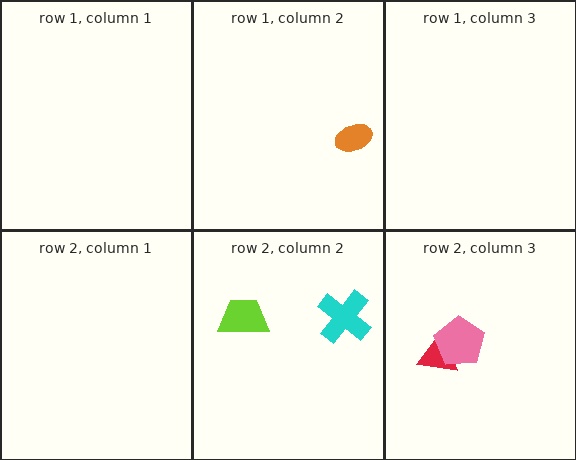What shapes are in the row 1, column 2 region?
The orange ellipse.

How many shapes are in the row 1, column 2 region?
1.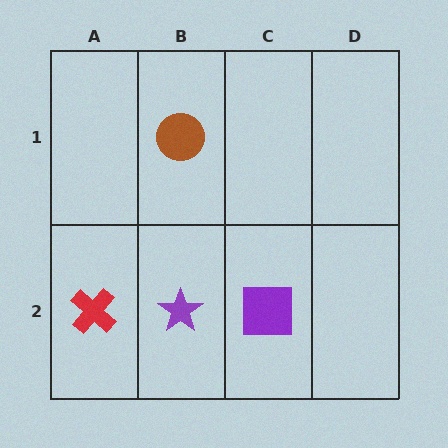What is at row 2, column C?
A purple square.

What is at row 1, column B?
A brown circle.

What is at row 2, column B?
A purple star.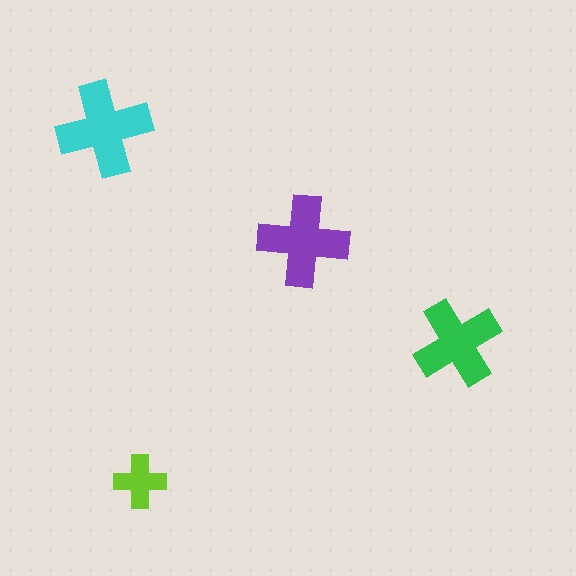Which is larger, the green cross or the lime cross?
The green one.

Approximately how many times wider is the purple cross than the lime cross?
About 1.5 times wider.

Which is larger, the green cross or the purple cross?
The purple one.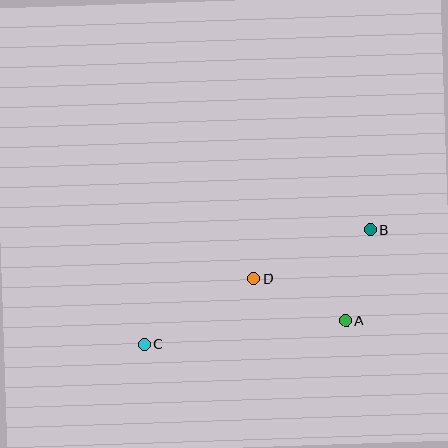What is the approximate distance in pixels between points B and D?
The distance between B and D is approximately 126 pixels.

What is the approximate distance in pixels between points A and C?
The distance between A and C is approximately 202 pixels.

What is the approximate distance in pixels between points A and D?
The distance between A and D is approximately 101 pixels.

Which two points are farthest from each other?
Points B and C are farthest from each other.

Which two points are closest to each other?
Points A and B are closest to each other.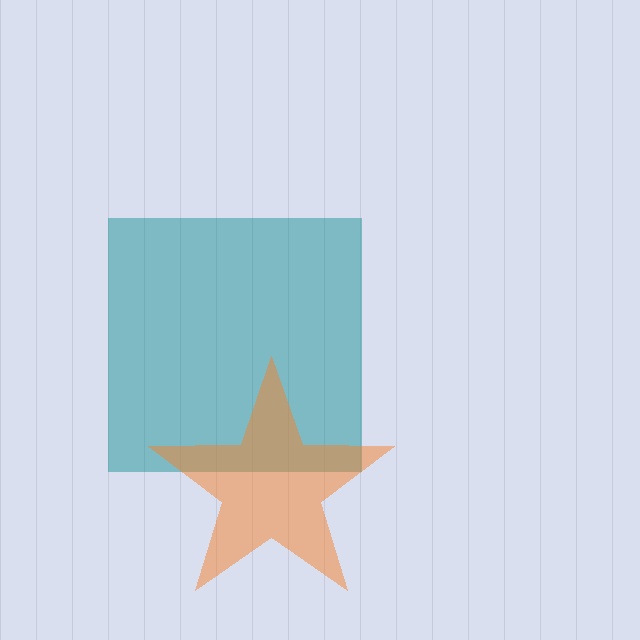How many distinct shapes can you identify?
There are 2 distinct shapes: a teal square, an orange star.